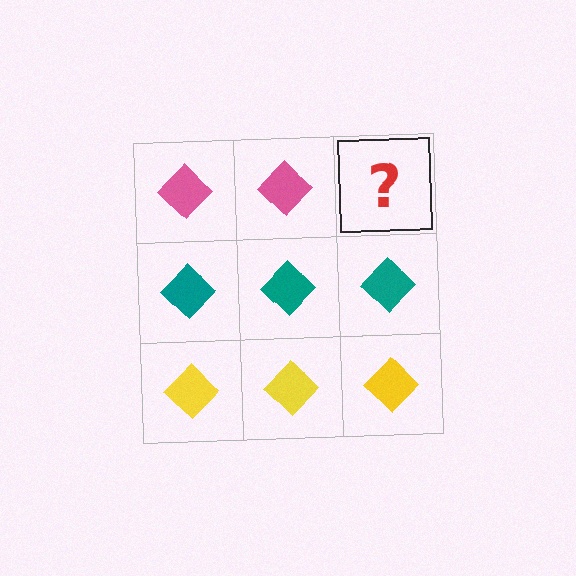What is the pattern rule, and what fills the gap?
The rule is that each row has a consistent color. The gap should be filled with a pink diamond.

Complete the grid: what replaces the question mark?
The question mark should be replaced with a pink diamond.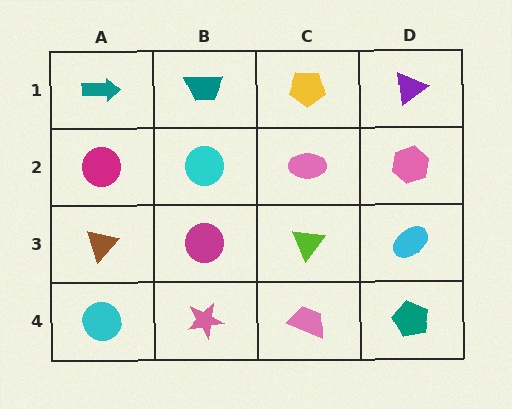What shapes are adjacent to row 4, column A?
A brown triangle (row 3, column A), a pink star (row 4, column B).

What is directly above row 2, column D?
A purple triangle.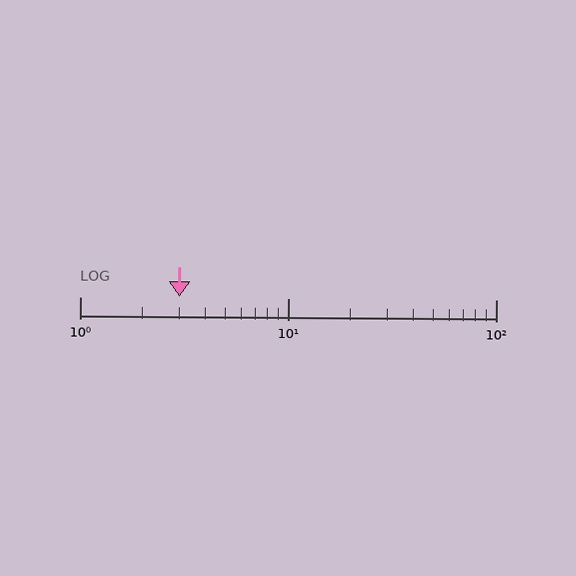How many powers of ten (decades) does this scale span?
The scale spans 2 decades, from 1 to 100.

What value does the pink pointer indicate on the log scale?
The pointer indicates approximately 3.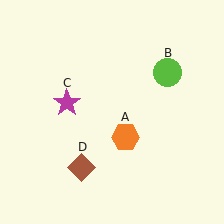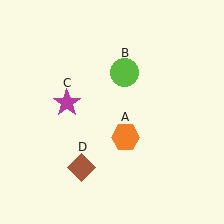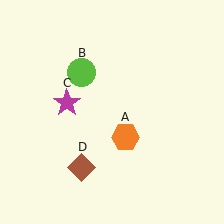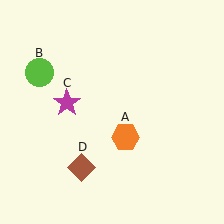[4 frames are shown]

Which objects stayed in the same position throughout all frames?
Orange hexagon (object A) and magenta star (object C) and brown diamond (object D) remained stationary.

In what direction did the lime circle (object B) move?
The lime circle (object B) moved left.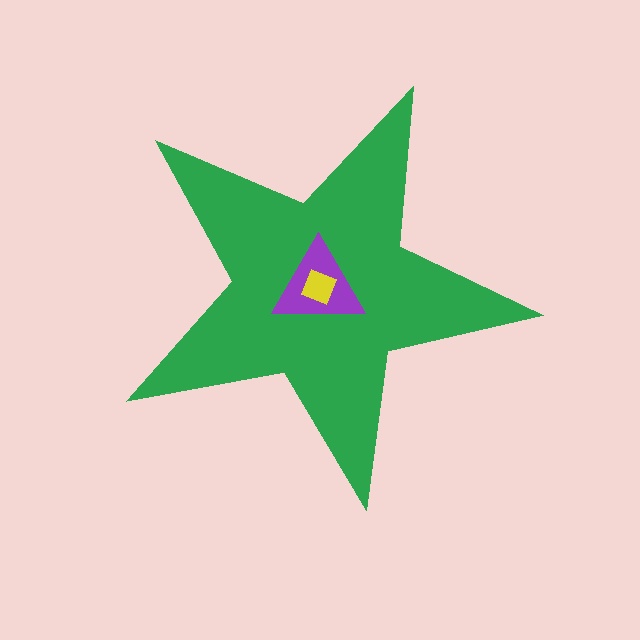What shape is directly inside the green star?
The purple triangle.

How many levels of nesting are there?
3.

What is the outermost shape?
The green star.